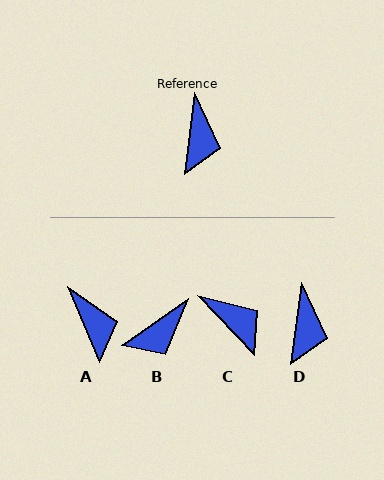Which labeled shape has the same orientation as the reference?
D.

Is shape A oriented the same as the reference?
No, it is off by about 31 degrees.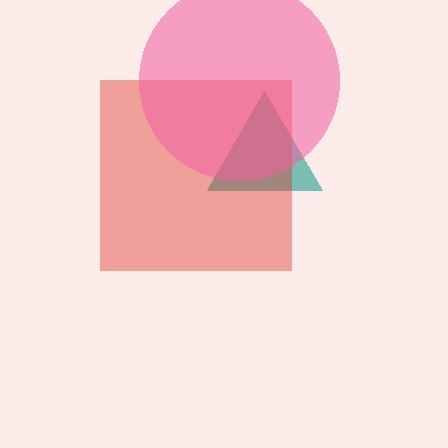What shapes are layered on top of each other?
The layered shapes are: a teal triangle, a red square, a pink circle.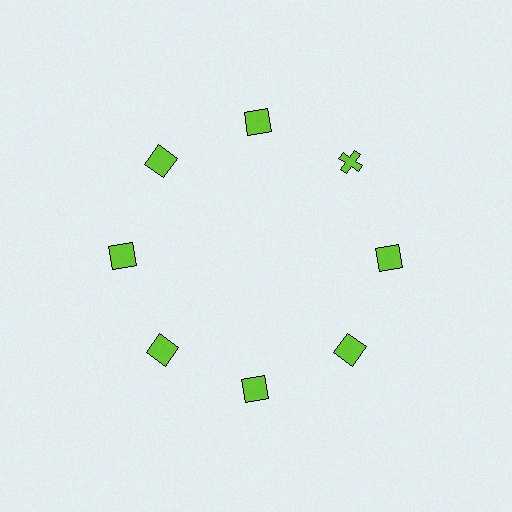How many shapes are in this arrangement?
There are 8 shapes arranged in a ring pattern.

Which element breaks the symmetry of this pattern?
The lime cross at roughly the 2 o'clock position breaks the symmetry. All other shapes are lime squares.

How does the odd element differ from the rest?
It has a different shape: cross instead of square.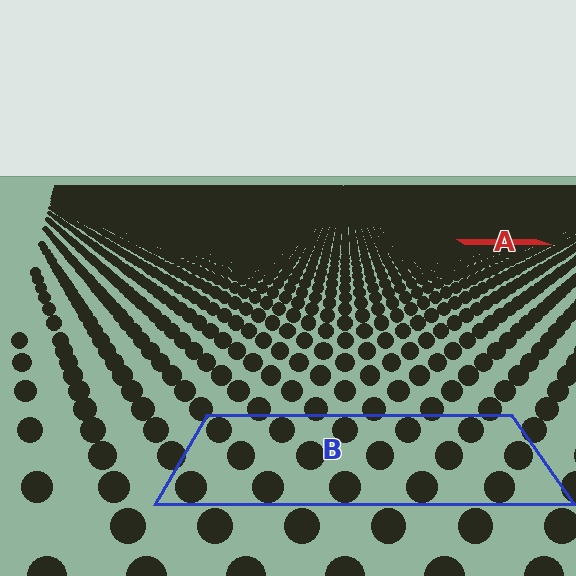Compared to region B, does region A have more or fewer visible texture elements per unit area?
Region A has more texture elements per unit area — they are packed more densely because it is farther away.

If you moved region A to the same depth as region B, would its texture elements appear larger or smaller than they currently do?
They would appear larger. At a closer depth, the same texture elements are projected at a bigger on-screen size.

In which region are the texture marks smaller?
The texture marks are smaller in region A, because it is farther away.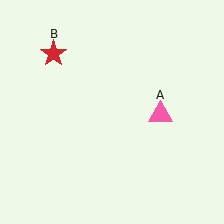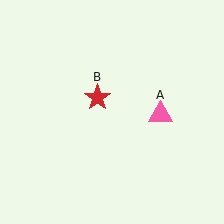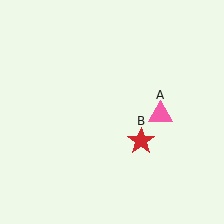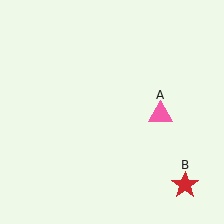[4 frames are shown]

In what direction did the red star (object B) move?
The red star (object B) moved down and to the right.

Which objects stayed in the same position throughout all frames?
Pink triangle (object A) remained stationary.